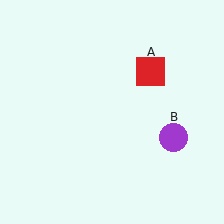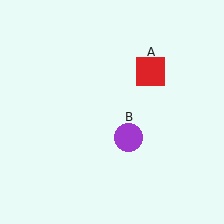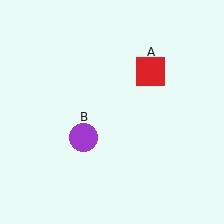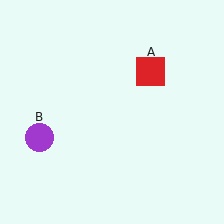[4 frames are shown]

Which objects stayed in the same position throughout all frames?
Red square (object A) remained stationary.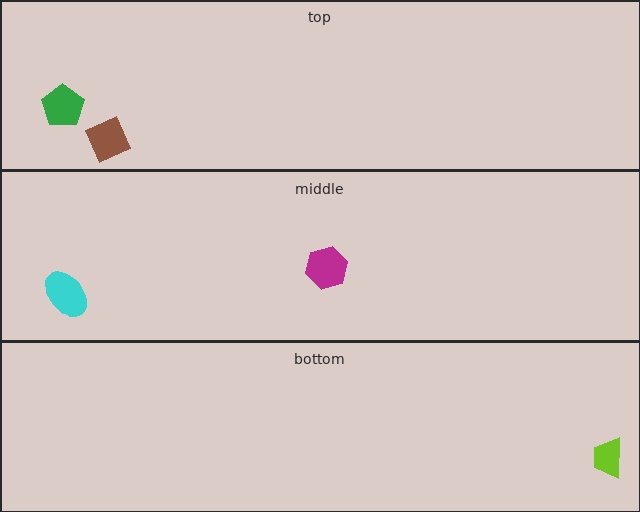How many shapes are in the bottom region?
1.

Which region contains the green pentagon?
The top region.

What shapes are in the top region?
The green pentagon, the brown square.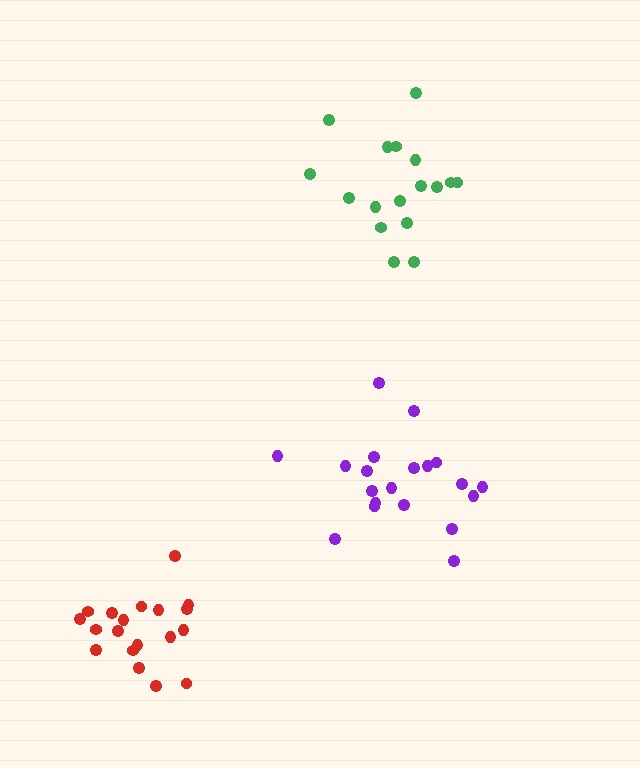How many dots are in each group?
Group 1: 17 dots, Group 2: 19 dots, Group 3: 20 dots (56 total).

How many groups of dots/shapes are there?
There are 3 groups.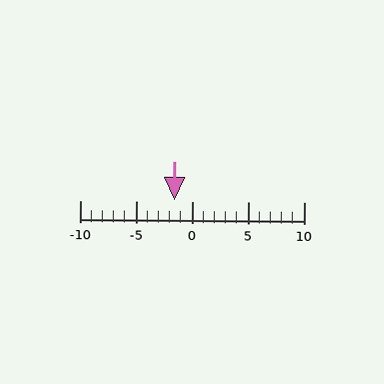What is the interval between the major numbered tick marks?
The major tick marks are spaced 5 units apart.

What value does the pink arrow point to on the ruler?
The pink arrow points to approximately -2.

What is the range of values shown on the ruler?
The ruler shows values from -10 to 10.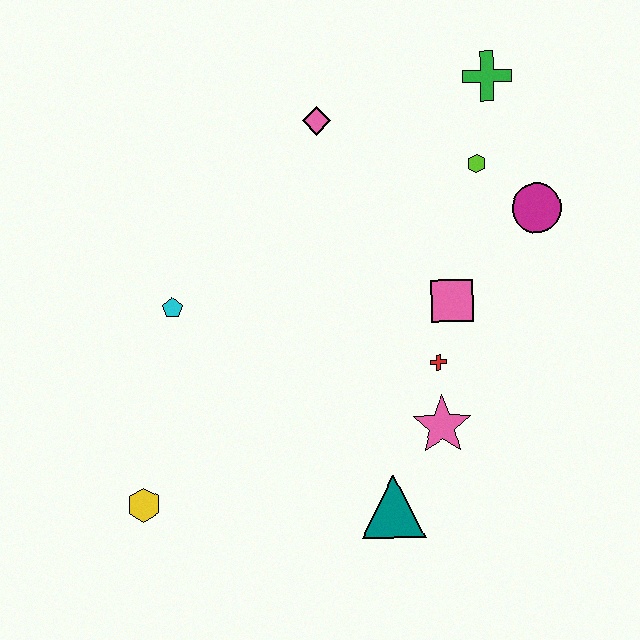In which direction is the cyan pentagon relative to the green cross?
The cyan pentagon is to the left of the green cross.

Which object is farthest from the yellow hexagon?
The green cross is farthest from the yellow hexagon.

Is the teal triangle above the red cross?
No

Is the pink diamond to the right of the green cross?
No